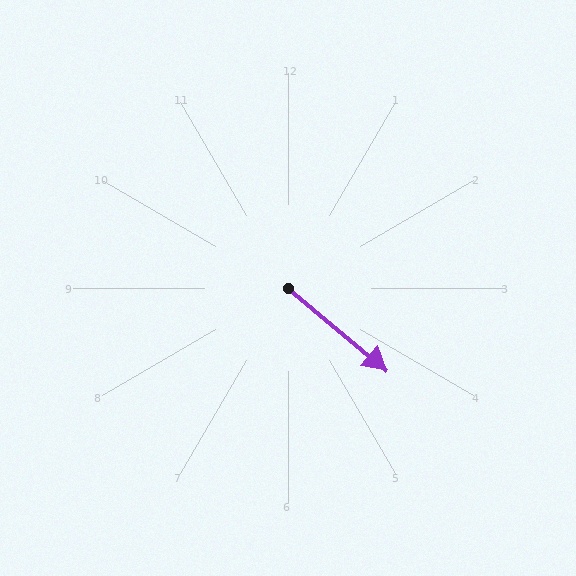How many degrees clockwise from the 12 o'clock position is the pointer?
Approximately 130 degrees.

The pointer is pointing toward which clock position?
Roughly 4 o'clock.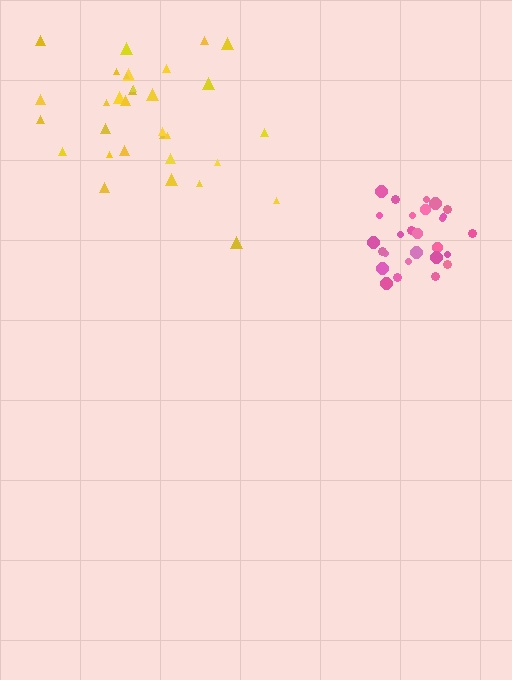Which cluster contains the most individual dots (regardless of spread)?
Yellow (32).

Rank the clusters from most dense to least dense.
pink, yellow.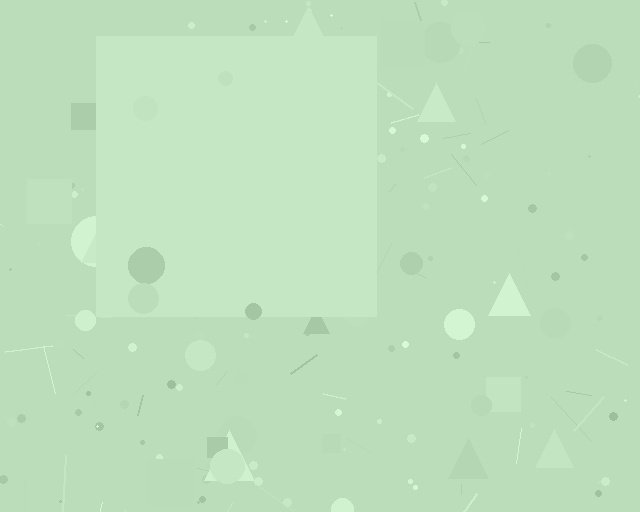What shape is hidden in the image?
A square is hidden in the image.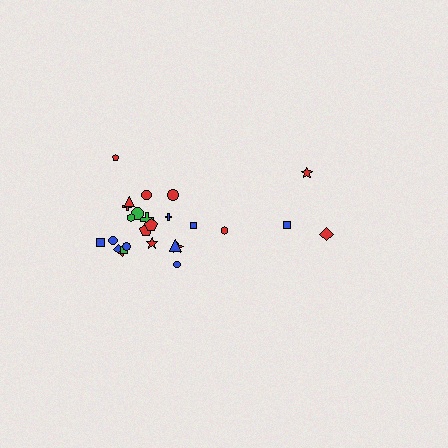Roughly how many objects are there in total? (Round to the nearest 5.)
Roughly 25 objects in total.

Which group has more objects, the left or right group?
The left group.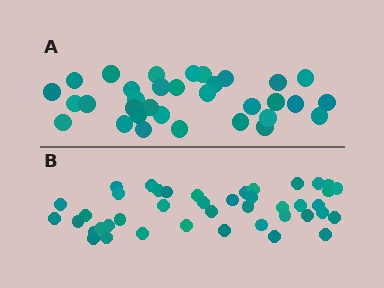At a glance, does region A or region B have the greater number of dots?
Region B (the bottom region) has more dots.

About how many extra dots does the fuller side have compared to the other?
Region B has roughly 8 or so more dots than region A.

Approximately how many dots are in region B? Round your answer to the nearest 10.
About 40 dots. (The exact count is 42, which rounds to 40.)